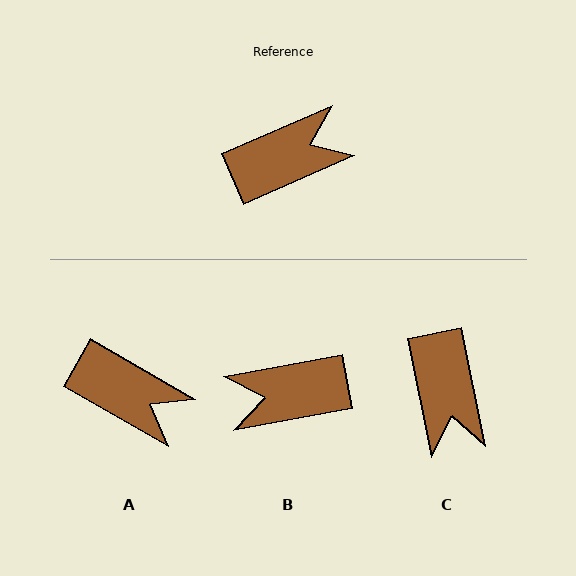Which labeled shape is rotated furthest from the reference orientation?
B, about 167 degrees away.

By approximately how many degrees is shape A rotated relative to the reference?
Approximately 54 degrees clockwise.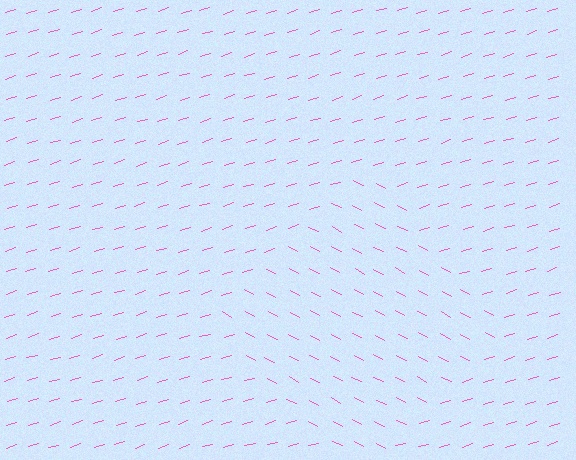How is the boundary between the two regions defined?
The boundary is defined purely by a change in line orientation (approximately 45 degrees difference). All lines are the same color and thickness.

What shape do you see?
I see a diamond.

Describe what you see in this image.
The image is filled with small pink line segments. A diamond region in the image has lines oriented differently from the surrounding lines, creating a visible texture boundary.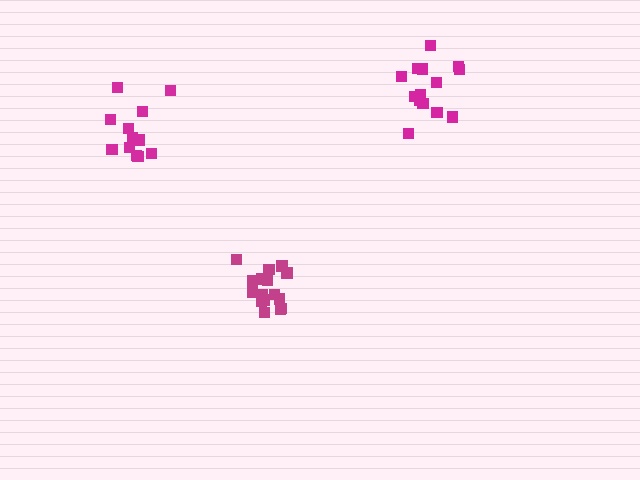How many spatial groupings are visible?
There are 3 spatial groupings.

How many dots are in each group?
Group 1: 16 dots, Group 2: 14 dots, Group 3: 12 dots (42 total).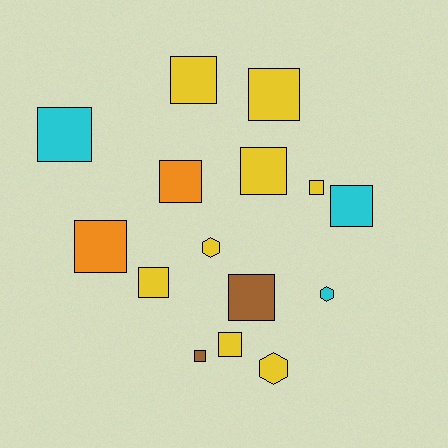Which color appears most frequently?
Yellow, with 8 objects.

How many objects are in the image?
There are 15 objects.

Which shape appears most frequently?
Square, with 12 objects.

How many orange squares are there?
There are 2 orange squares.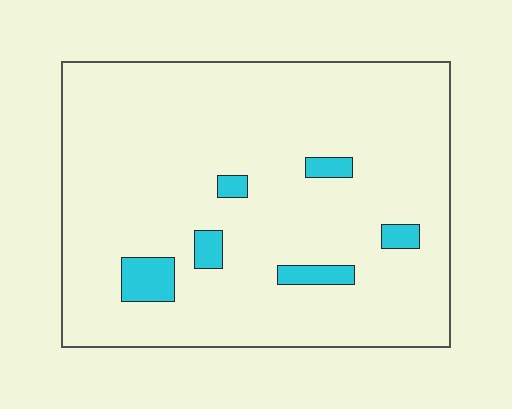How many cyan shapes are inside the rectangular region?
6.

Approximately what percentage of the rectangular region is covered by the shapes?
Approximately 5%.